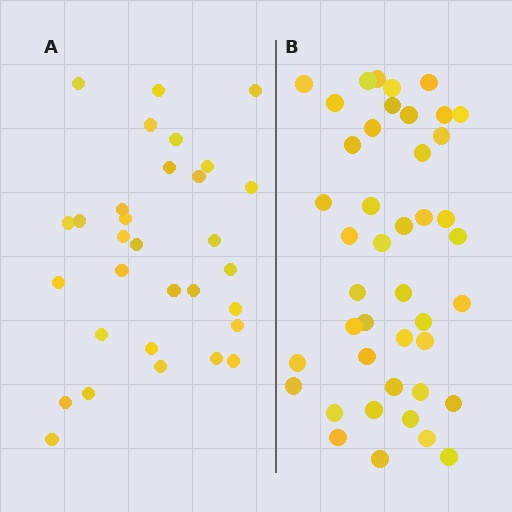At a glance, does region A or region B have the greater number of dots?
Region B (the right region) has more dots.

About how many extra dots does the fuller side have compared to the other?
Region B has roughly 12 or so more dots than region A.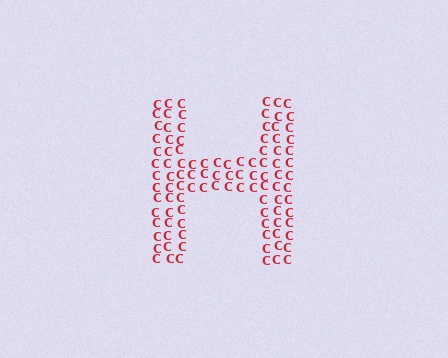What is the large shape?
The large shape is the letter H.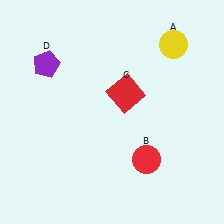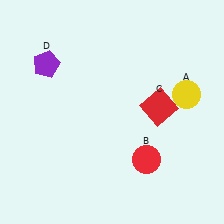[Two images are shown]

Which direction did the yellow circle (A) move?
The yellow circle (A) moved down.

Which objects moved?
The objects that moved are: the yellow circle (A), the red square (C).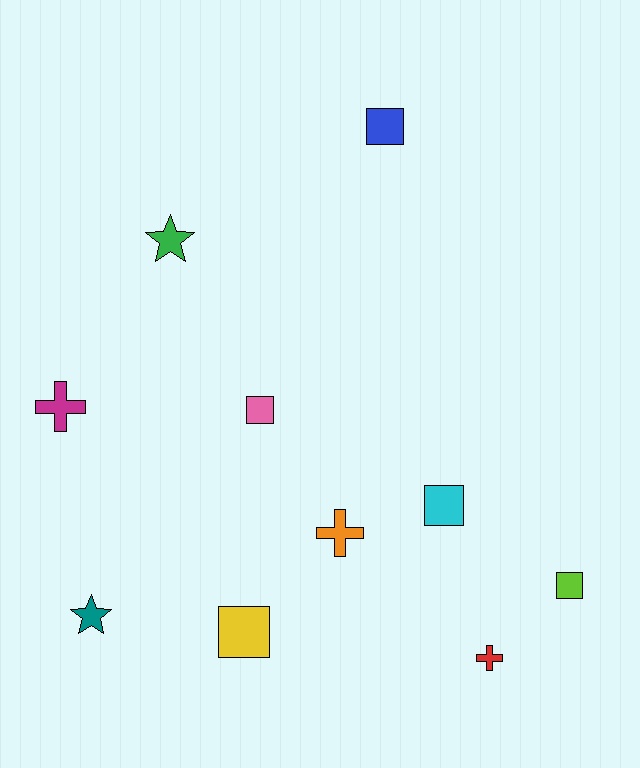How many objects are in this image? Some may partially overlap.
There are 10 objects.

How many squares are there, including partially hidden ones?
There are 5 squares.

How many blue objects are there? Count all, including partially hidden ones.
There is 1 blue object.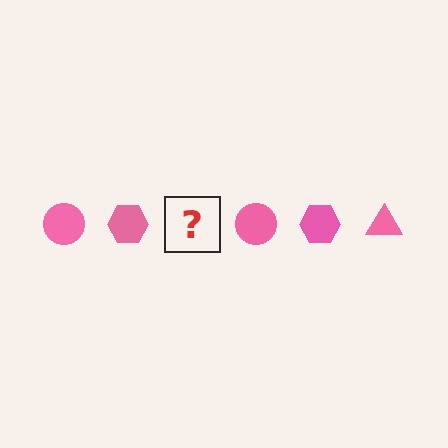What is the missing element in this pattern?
The missing element is a pink triangle.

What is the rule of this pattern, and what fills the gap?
The rule is that the pattern cycles through circle, hexagon, triangle shapes in pink. The gap should be filled with a pink triangle.